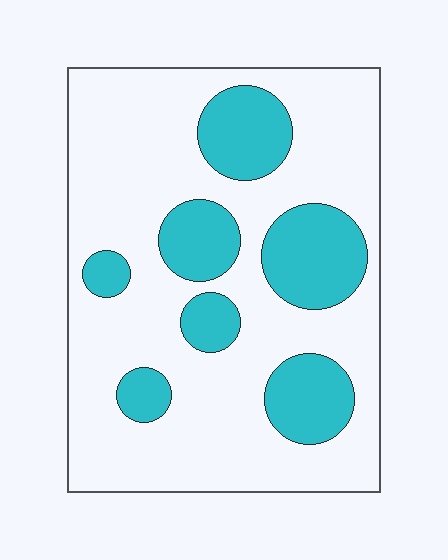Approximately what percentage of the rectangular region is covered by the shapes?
Approximately 25%.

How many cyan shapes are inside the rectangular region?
7.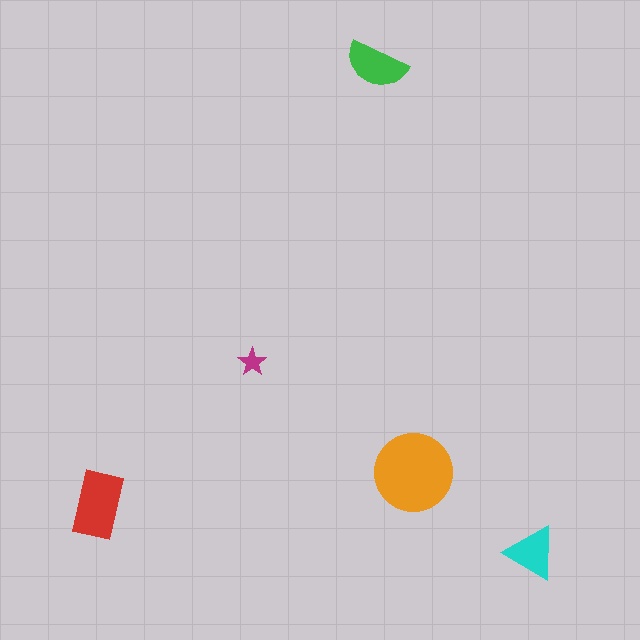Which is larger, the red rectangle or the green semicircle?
The red rectangle.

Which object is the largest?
The orange circle.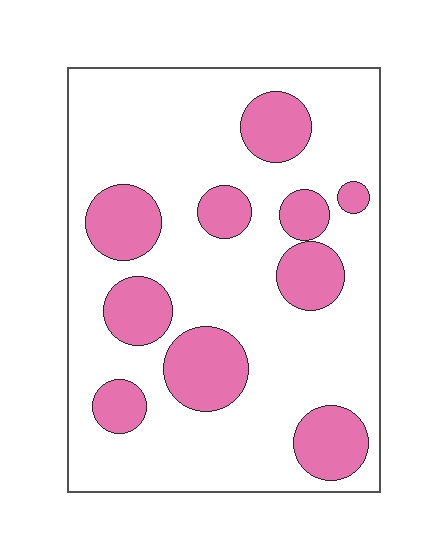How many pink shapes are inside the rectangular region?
10.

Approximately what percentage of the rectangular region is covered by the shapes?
Approximately 25%.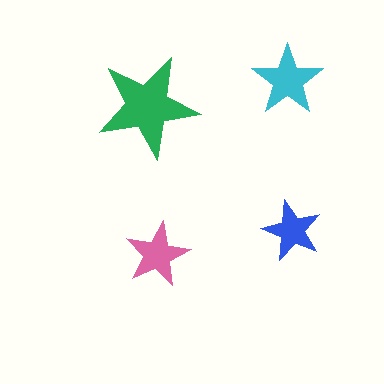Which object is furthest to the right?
The blue star is rightmost.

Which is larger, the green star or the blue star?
The green one.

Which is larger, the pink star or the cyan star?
The cyan one.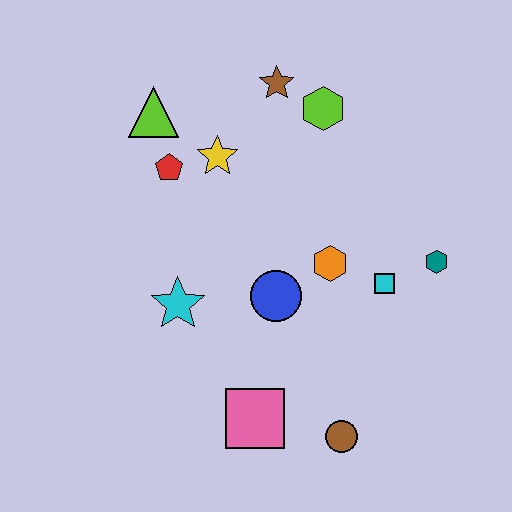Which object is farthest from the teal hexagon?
The lime triangle is farthest from the teal hexagon.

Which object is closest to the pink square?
The brown circle is closest to the pink square.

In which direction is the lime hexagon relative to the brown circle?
The lime hexagon is above the brown circle.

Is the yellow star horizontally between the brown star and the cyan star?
Yes